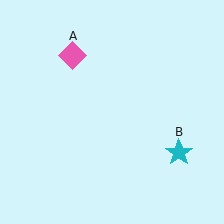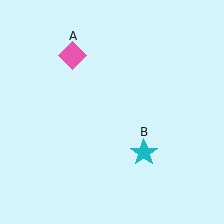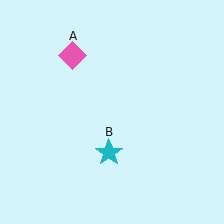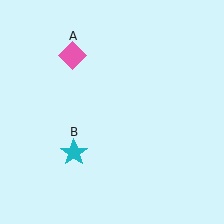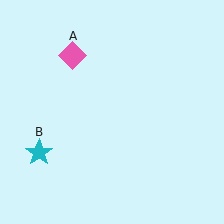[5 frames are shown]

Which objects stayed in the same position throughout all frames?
Pink diamond (object A) remained stationary.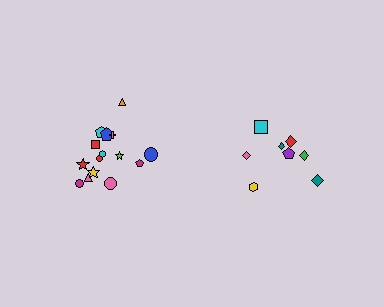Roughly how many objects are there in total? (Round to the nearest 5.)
Roughly 25 objects in total.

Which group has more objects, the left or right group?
The left group.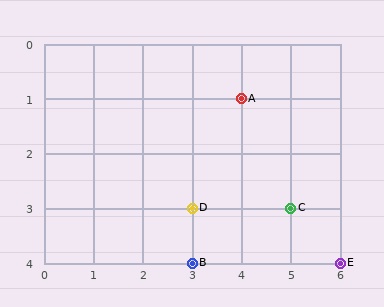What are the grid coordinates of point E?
Point E is at grid coordinates (6, 4).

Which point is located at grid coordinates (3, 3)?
Point D is at (3, 3).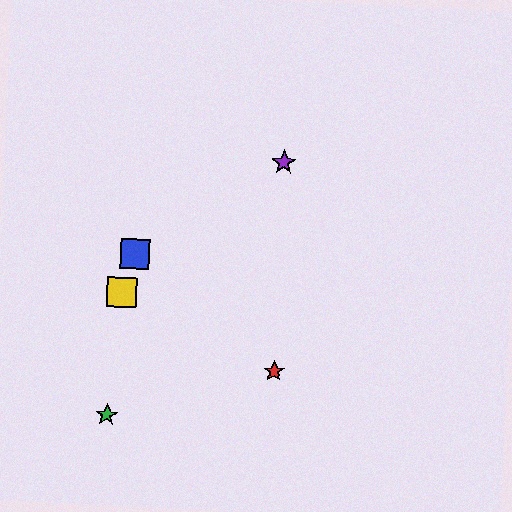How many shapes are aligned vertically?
2 shapes (the red star, the purple star) are aligned vertically.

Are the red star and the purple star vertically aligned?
Yes, both are at x≈274.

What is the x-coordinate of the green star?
The green star is at x≈107.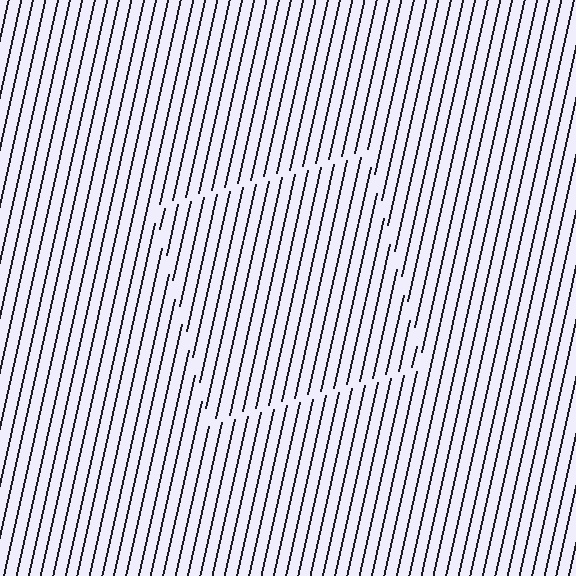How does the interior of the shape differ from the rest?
The interior of the shape contains the same grating, shifted by half a period — the contour is defined by the phase discontinuity where line-ends from the inner and outer gratings abut.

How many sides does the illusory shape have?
4 sides — the line-ends trace a square.